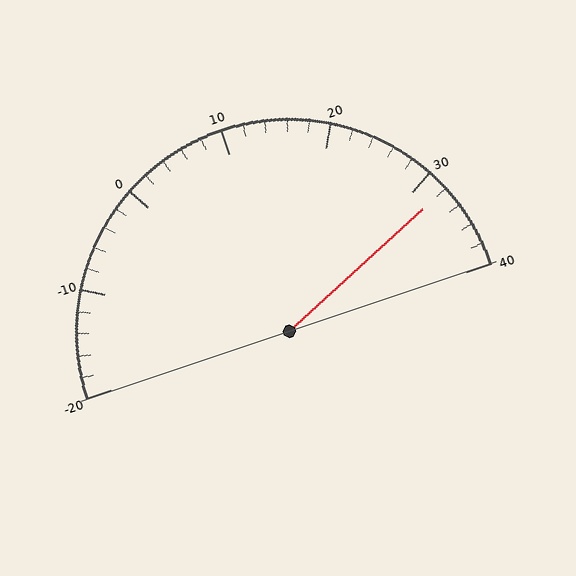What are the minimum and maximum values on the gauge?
The gauge ranges from -20 to 40.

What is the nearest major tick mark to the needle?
The nearest major tick mark is 30.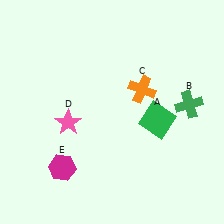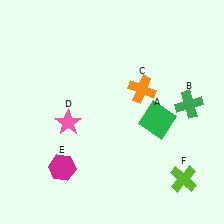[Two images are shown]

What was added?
A lime cross (F) was added in Image 2.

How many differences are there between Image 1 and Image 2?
There is 1 difference between the two images.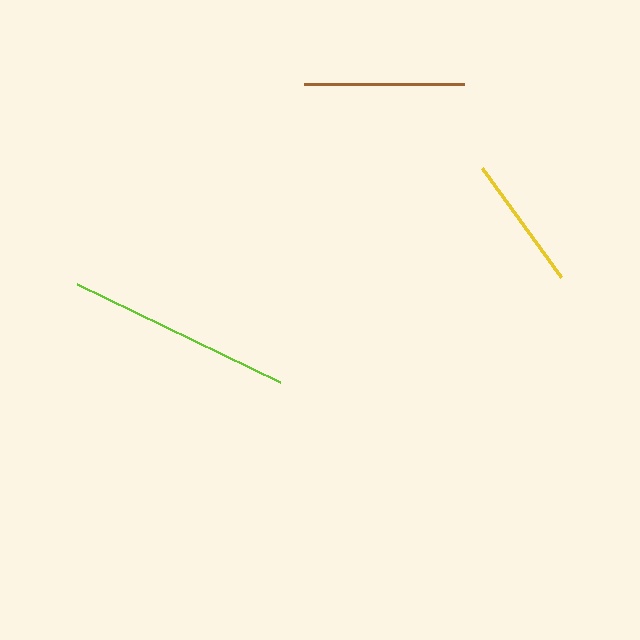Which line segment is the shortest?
The yellow line is the shortest at approximately 135 pixels.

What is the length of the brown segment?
The brown segment is approximately 160 pixels long.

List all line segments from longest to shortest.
From longest to shortest: lime, brown, yellow.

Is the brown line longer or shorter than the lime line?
The lime line is longer than the brown line.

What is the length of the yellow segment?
The yellow segment is approximately 135 pixels long.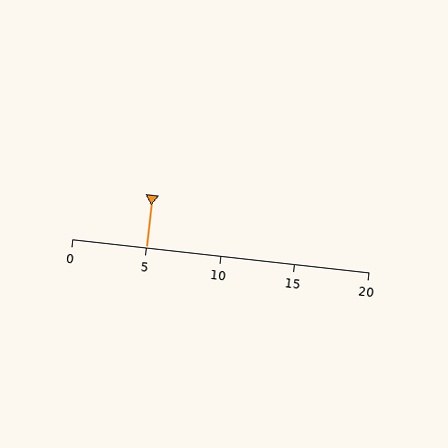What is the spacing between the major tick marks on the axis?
The major ticks are spaced 5 apart.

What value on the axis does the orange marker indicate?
The marker indicates approximately 5.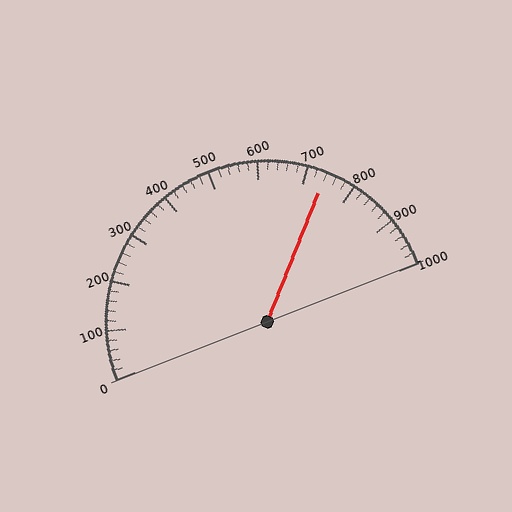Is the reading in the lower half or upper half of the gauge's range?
The reading is in the upper half of the range (0 to 1000).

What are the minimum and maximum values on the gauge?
The gauge ranges from 0 to 1000.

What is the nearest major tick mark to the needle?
The nearest major tick mark is 700.